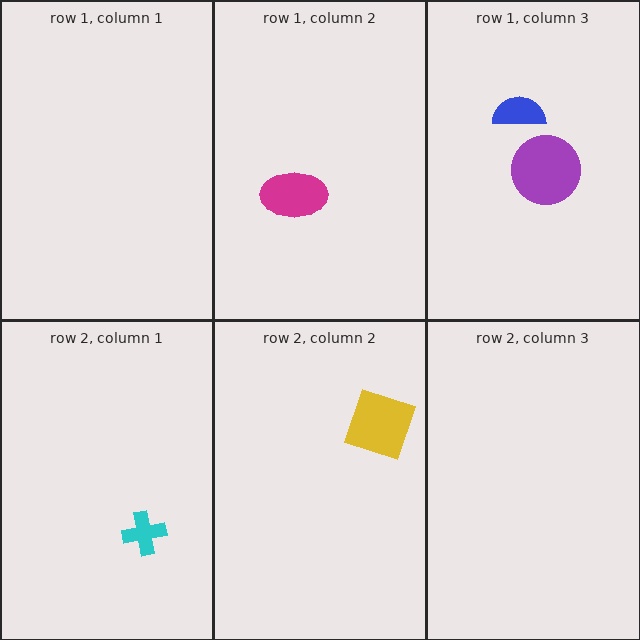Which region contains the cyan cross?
The row 2, column 1 region.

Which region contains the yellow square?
The row 2, column 2 region.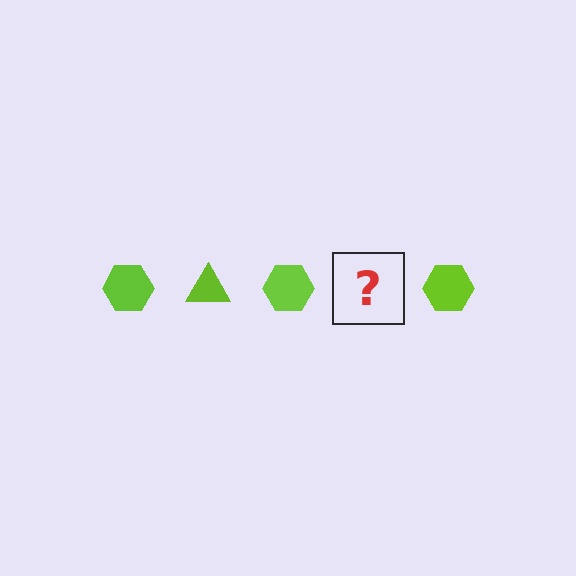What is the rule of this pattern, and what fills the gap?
The rule is that the pattern cycles through hexagon, triangle shapes in lime. The gap should be filled with a lime triangle.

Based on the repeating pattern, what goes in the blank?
The blank should be a lime triangle.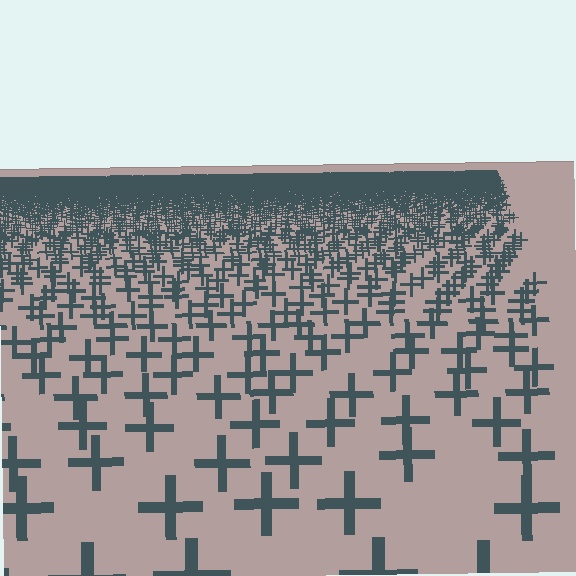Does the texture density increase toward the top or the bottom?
Density increases toward the top.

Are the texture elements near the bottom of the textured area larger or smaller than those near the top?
Larger. Near the bottom, elements are closer to the viewer and appear at a bigger on-screen size.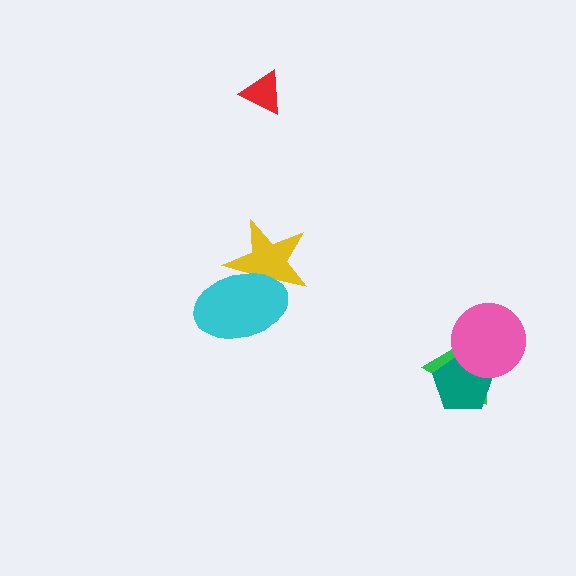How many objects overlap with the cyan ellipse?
1 object overlaps with the cyan ellipse.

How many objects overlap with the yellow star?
1 object overlaps with the yellow star.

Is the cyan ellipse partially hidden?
No, no other shape covers it.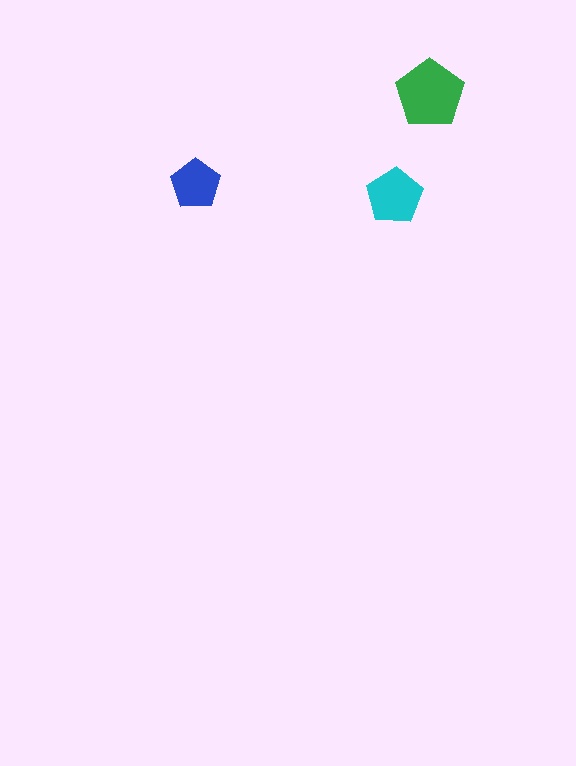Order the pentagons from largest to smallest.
the green one, the cyan one, the blue one.